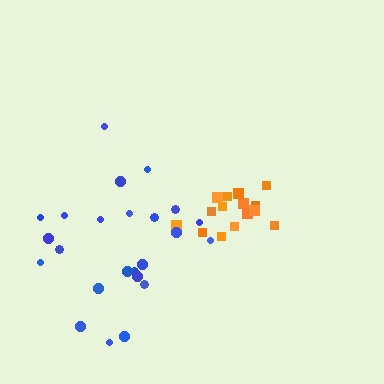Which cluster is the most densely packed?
Orange.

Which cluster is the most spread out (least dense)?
Blue.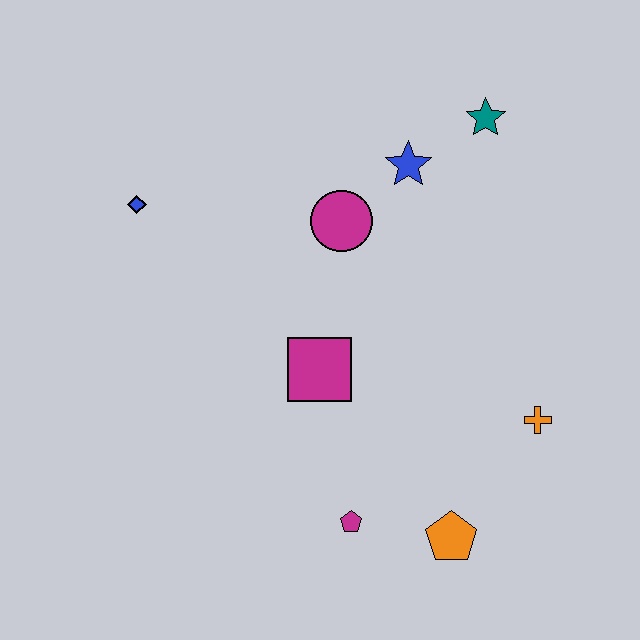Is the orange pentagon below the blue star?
Yes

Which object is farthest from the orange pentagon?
The blue diamond is farthest from the orange pentagon.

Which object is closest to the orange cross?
The orange pentagon is closest to the orange cross.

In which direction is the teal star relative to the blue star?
The teal star is to the right of the blue star.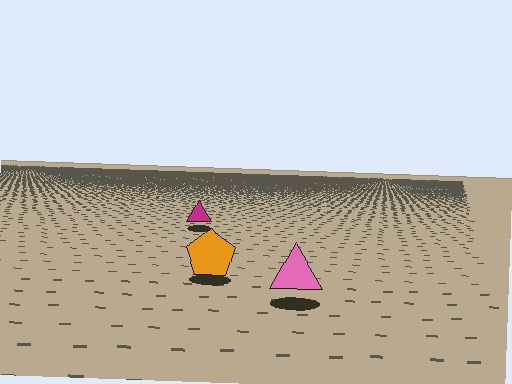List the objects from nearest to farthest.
From nearest to farthest: the pink triangle, the orange pentagon, the magenta triangle.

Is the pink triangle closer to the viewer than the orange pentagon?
Yes. The pink triangle is closer — you can tell from the texture gradient: the ground texture is coarser near it.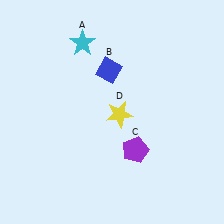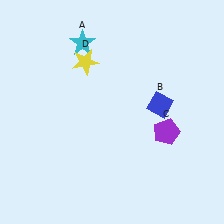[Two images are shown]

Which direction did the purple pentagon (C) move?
The purple pentagon (C) moved right.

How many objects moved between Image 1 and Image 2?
3 objects moved between the two images.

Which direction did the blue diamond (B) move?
The blue diamond (B) moved right.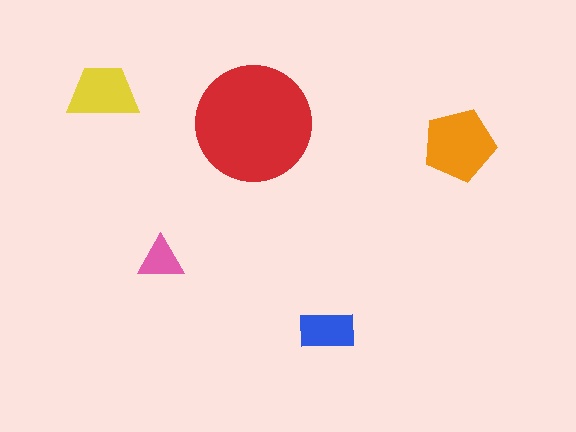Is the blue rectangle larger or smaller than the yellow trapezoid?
Smaller.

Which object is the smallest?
The pink triangle.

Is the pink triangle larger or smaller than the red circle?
Smaller.